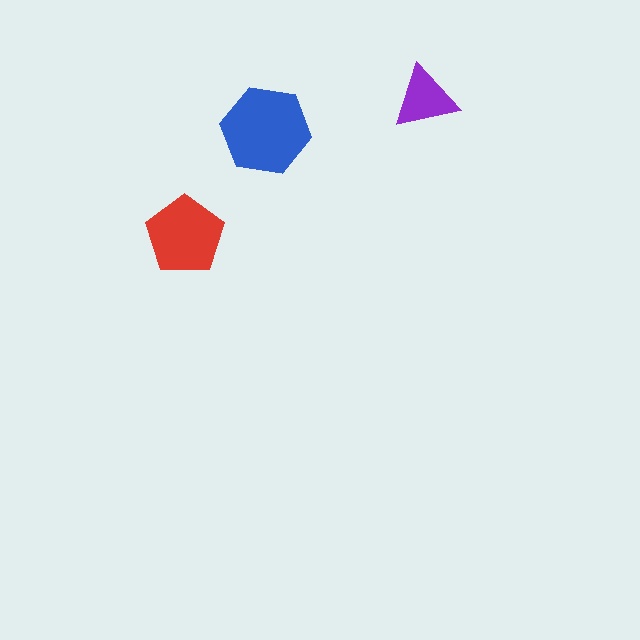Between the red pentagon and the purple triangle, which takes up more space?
The red pentagon.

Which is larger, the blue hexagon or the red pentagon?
The blue hexagon.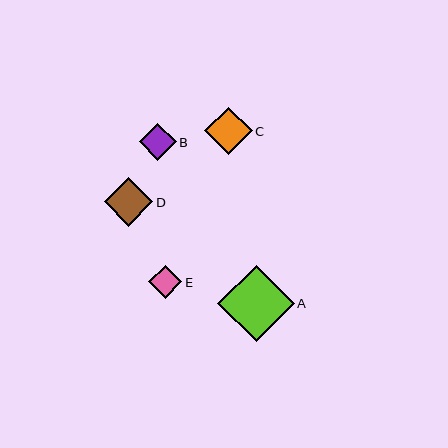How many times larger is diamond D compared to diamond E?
Diamond D is approximately 1.5 times the size of diamond E.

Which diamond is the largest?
Diamond A is the largest with a size of approximately 77 pixels.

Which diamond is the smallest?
Diamond E is the smallest with a size of approximately 33 pixels.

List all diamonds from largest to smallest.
From largest to smallest: A, D, C, B, E.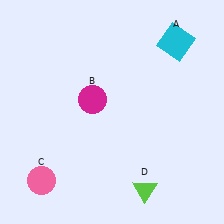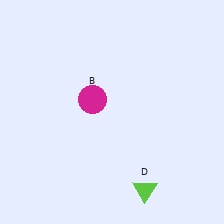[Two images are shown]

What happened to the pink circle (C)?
The pink circle (C) was removed in Image 2. It was in the bottom-left area of Image 1.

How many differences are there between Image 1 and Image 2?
There are 2 differences between the two images.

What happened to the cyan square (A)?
The cyan square (A) was removed in Image 2. It was in the top-right area of Image 1.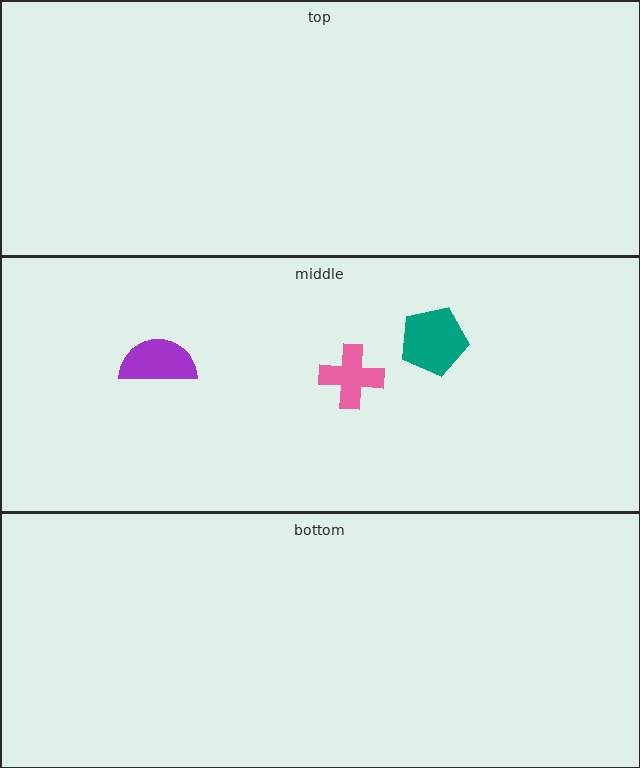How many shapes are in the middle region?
3.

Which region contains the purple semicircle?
The middle region.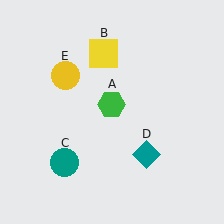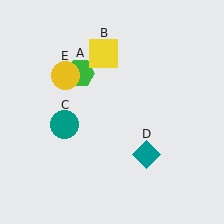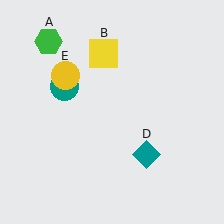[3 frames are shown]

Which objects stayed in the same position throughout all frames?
Yellow square (object B) and teal diamond (object D) and yellow circle (object E) remained stationary.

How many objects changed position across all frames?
2 objects changed position: green hexagon (object A), teal circle (object C).